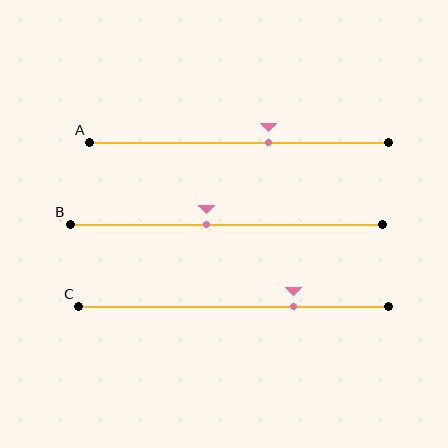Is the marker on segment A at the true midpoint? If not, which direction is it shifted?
No, the marker on segment A is shifted to the right by about 10% of the segment length.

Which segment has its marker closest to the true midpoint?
Segment B has its marker closest to the true midpoint.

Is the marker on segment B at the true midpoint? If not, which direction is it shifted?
No, the marker on segment B is shifted to the left by about 7% of the segment length.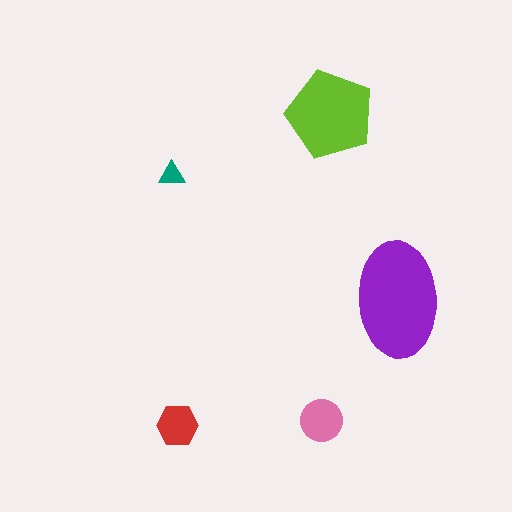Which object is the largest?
The purple ellipse.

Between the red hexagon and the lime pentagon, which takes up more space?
The lime pentagon.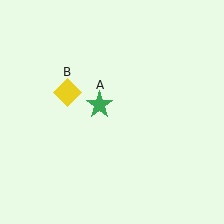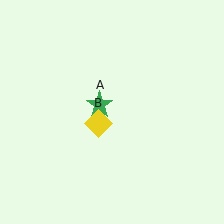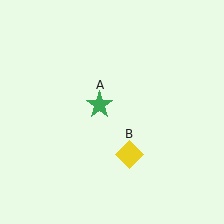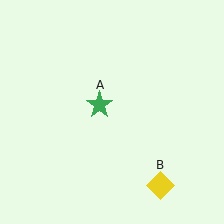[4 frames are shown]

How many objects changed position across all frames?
1 object changed position: yellow diamond (object B).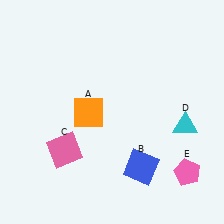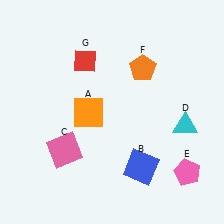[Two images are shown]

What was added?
An orange pentagon (F), a red diamond (G) were added in Image 2.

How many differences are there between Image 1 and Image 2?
There are 2 differences between the two images.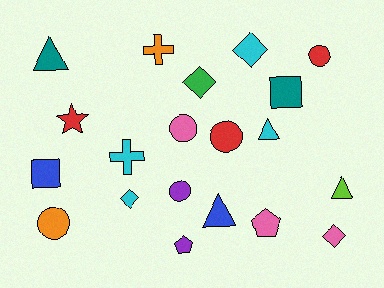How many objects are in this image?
There are 20 objects.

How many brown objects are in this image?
There are no brown objects.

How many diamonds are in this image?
There are 4 diamonds.